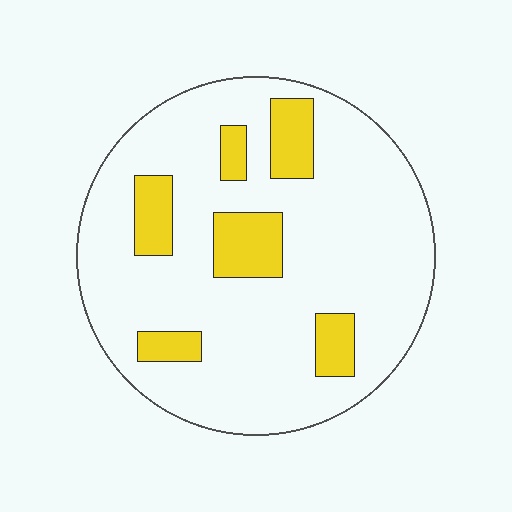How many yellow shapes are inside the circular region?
6.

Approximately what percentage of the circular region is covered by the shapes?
Approximately 15%.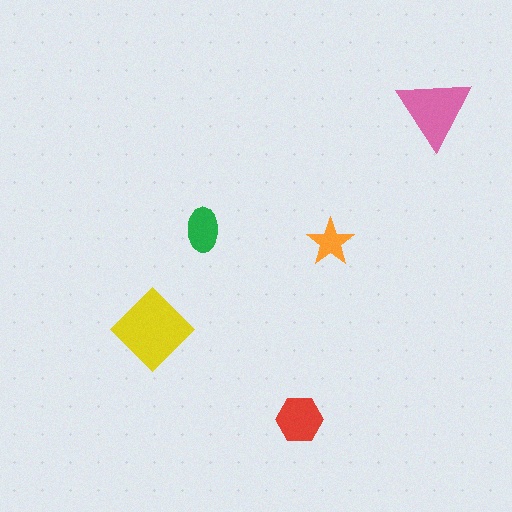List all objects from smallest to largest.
The orange star, the green ellipse, the red hexagon, the pink triangle, the yellow diamond.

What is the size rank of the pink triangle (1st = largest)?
2nd.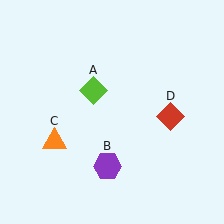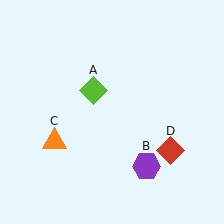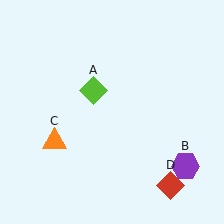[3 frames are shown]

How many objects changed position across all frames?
2 objects changed position: purple hexagon (object B), red diamond (object D).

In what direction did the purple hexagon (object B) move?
The purple hexagon (object B) moved right.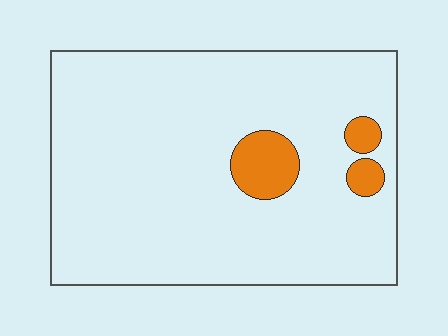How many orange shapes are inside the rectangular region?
3.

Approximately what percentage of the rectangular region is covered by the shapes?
Approximately 10%.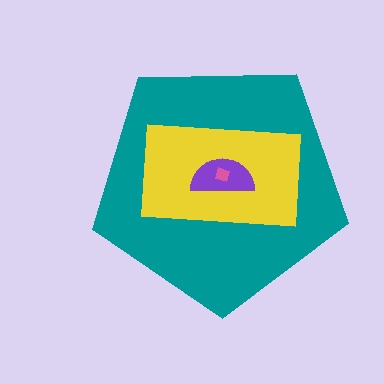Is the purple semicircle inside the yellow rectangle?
Yes.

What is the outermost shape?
The teal pentagon.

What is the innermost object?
The pink diamond.